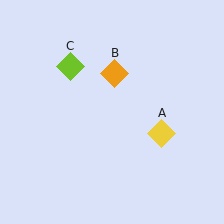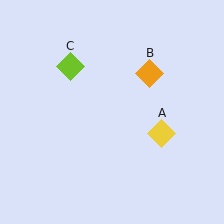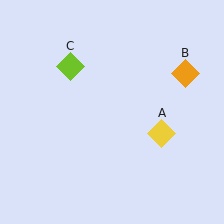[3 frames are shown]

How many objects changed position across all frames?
1 object changed position: orange diamond (object B).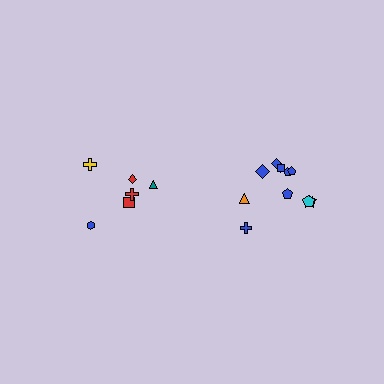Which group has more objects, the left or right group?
The right group.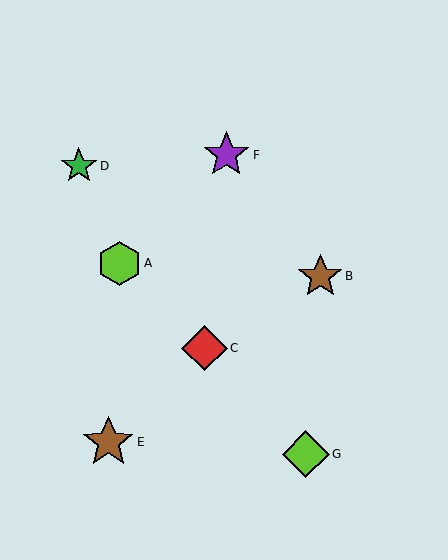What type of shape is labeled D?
Shape D is a green star.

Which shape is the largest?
The brown star (labeled E) is the largest.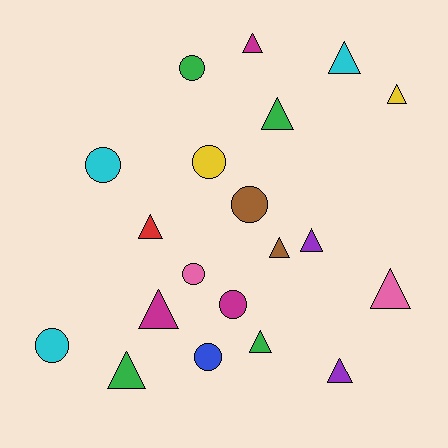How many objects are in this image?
There are 20 objects.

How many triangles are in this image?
There are 12 triangles.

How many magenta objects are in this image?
There are 3 magenta objects.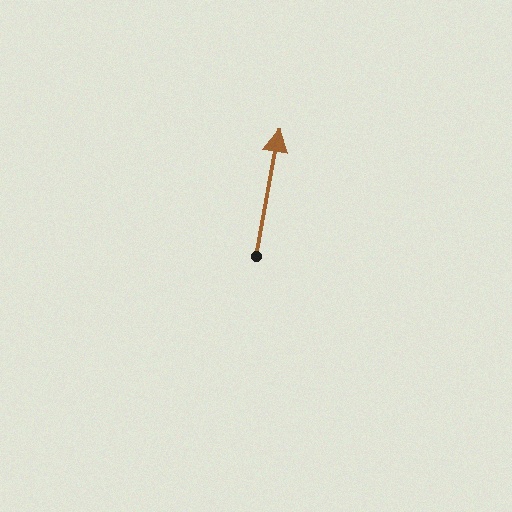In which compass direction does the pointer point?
North.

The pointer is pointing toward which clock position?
Roughly 12 o'clock.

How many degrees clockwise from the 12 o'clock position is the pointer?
Approximately 10 degrees.